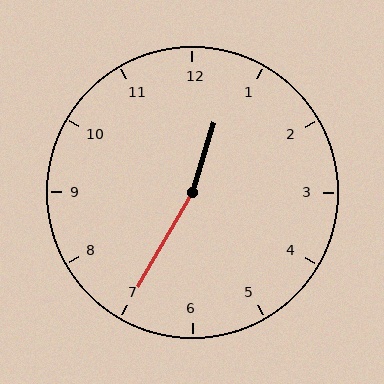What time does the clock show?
12:35.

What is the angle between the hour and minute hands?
Approximately 168 degrees.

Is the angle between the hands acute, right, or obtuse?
It is obtuse.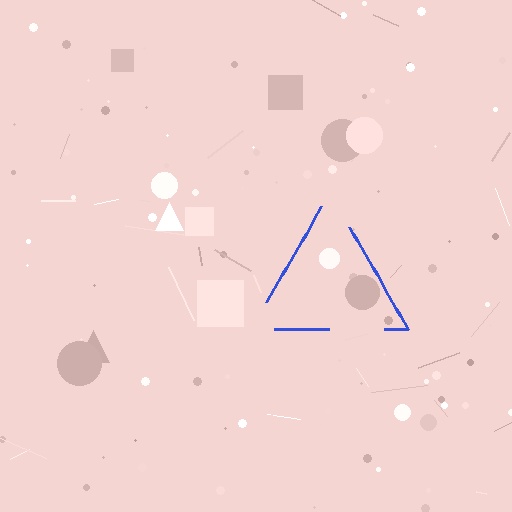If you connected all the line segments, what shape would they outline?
They would outline a triangle.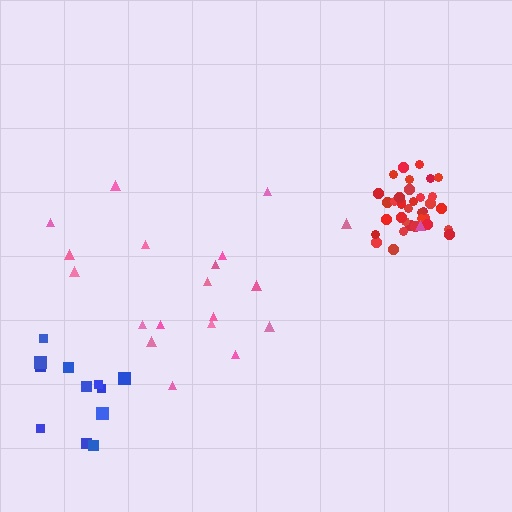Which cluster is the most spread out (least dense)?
Pink.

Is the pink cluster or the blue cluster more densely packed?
Blue.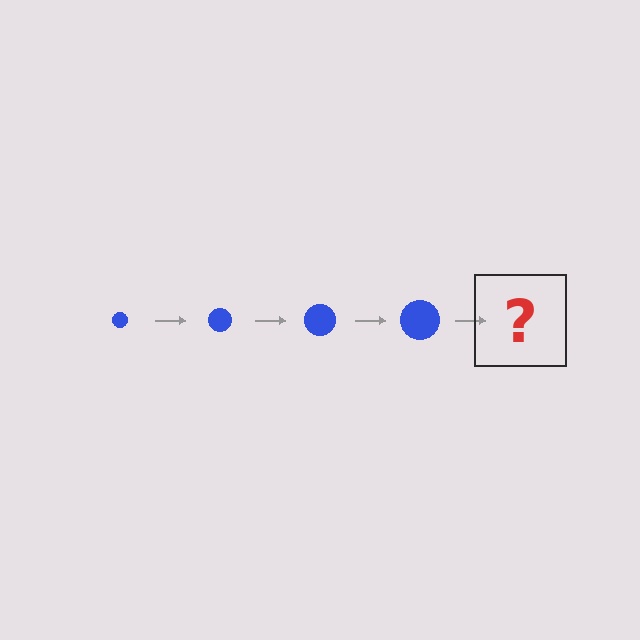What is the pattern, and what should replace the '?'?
The pattern is that the circle gets progressively larger each step. The '?' should be a blue circle, larger than the previous one.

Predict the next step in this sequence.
The next step is a blue circle, larger than the previous one.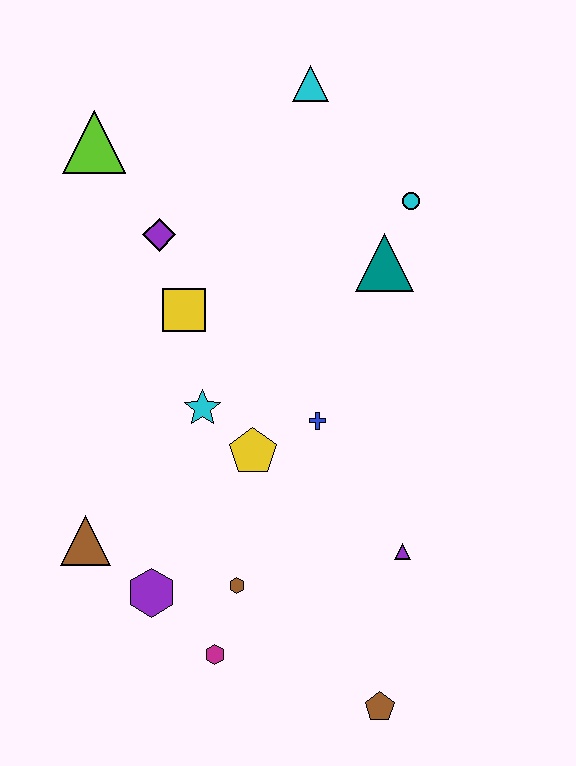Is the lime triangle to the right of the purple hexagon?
No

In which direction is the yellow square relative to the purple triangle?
The yellow square is above the purple triangle.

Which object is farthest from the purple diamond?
The brown pentagon is farthest from the purple diamond.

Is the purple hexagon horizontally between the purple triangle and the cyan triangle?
No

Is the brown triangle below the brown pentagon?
No